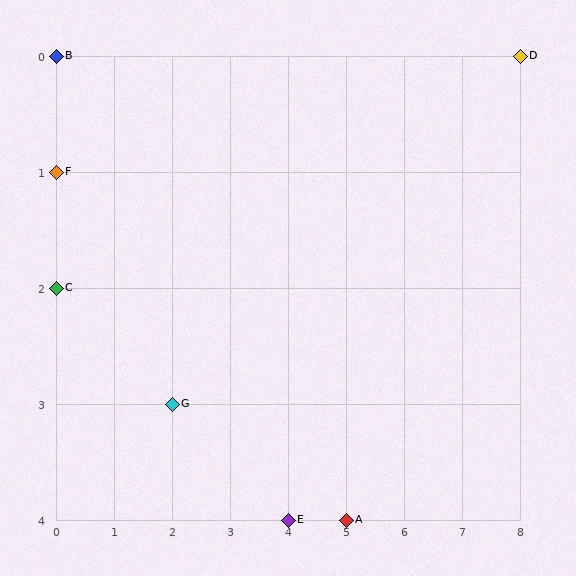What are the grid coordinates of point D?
Point D is at grid coordinates (8, 0).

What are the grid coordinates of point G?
Point G is at grid coordinates (2, 3).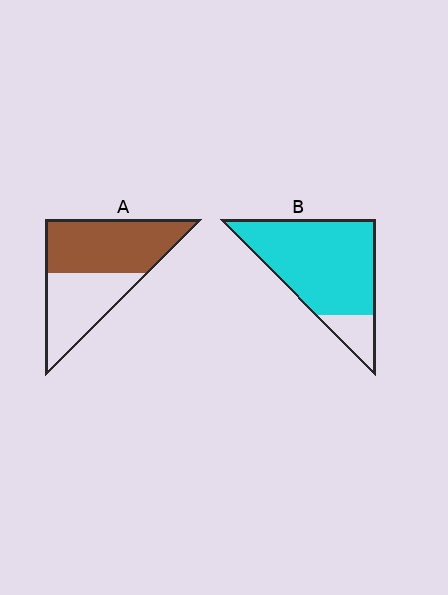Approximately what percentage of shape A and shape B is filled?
A is approximately 55% and B is approximately 85%.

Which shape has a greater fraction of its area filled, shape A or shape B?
Shape B.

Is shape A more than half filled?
Yes.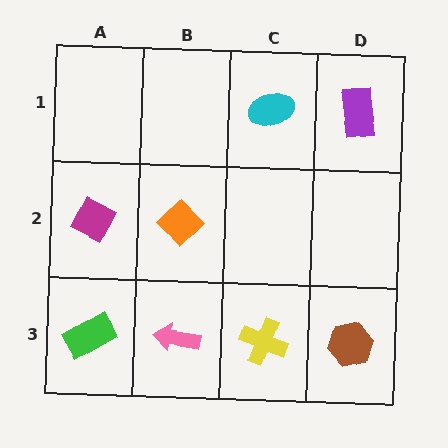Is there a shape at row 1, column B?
No, that cell is empty.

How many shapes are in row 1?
2 shapes.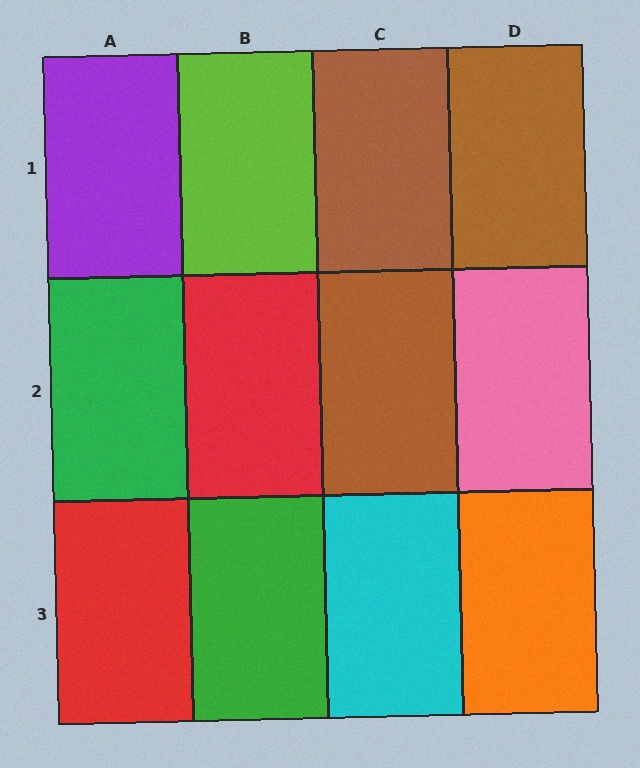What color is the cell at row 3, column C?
Cyan.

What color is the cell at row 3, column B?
Green.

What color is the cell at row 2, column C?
Brown.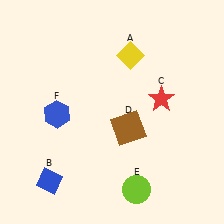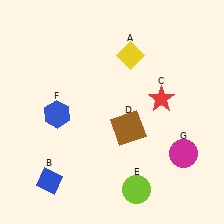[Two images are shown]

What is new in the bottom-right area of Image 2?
A magenta circle (G) was added in the bottom-right area of Image 2.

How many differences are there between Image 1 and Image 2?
There is 1 difference between the two images.